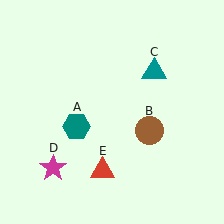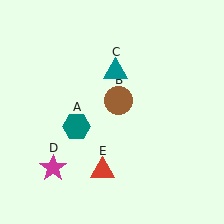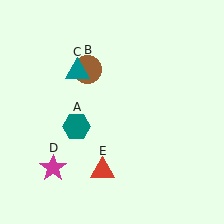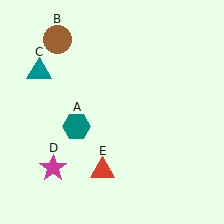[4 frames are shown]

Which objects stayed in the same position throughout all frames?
Teal hexagon (object A) and magenta star (object D) and red triangle (object E) remained stationary.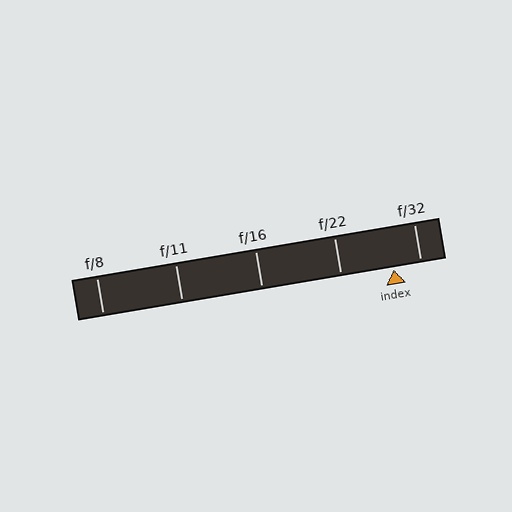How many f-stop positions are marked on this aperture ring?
There are 5 f-stop positions marked.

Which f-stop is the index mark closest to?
The index mark is closest to f/32.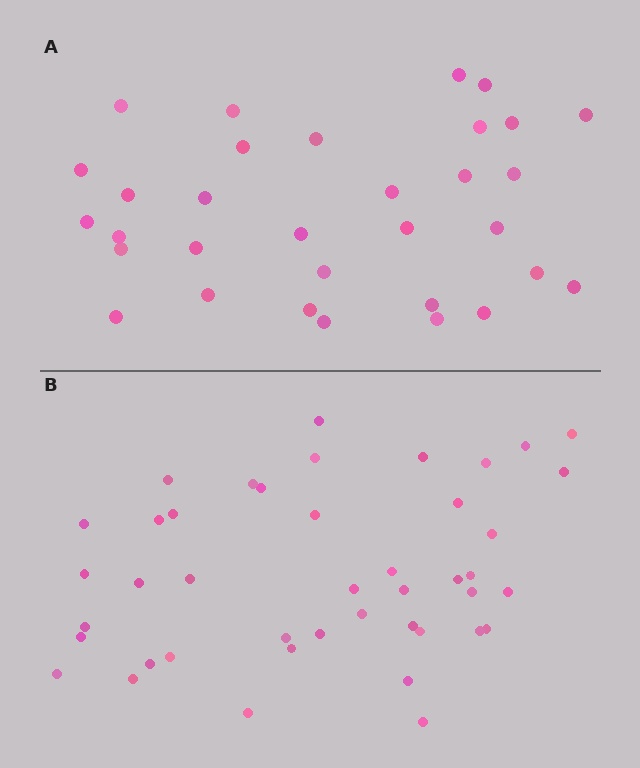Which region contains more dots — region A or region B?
Region B (the bottom region) has more dots.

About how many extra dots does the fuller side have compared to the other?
Region B has roughly 12 or so more dots than region A.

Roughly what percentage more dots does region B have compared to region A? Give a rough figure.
About 35% more.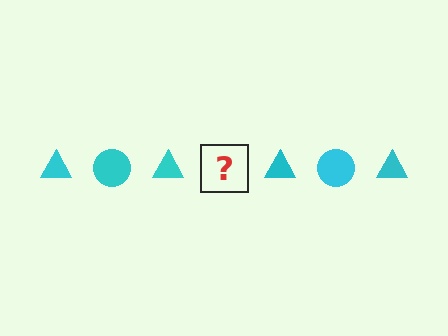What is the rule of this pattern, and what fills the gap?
The rule is that the pattern cycles through triangle, circle shapes in cyan. The gap should be filled with a cyan circle.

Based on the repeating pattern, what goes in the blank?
The blank should be a cyan circle.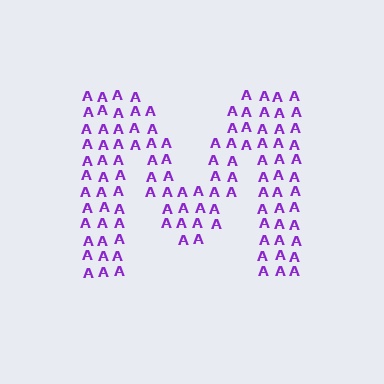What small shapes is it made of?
It is made of small letter A's.